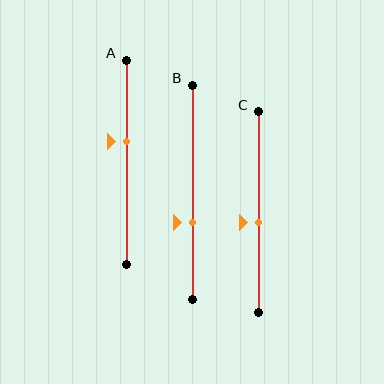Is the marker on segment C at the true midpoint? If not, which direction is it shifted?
No, the marker on segment C is shifted downward by about 5% of the segment length.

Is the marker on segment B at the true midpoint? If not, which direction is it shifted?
No, the marker on segment B is shifted downward by about 14% of the segment length.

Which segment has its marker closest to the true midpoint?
Segment C has its marker closest to the true midpoint.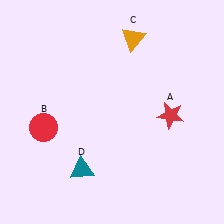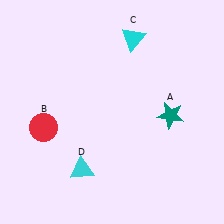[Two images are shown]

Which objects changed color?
A changed from red to teal. C changed from orange to cyan. D changed from teal to cyan.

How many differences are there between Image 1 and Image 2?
There are 3 differences between the two images.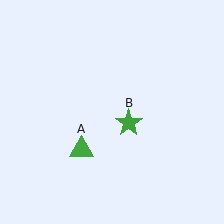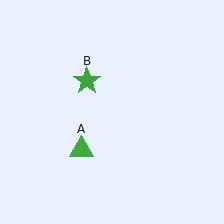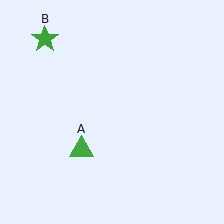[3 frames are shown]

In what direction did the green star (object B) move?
The green star (object B) moved up and to the left.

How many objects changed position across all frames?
1 object changed position: green star (object B).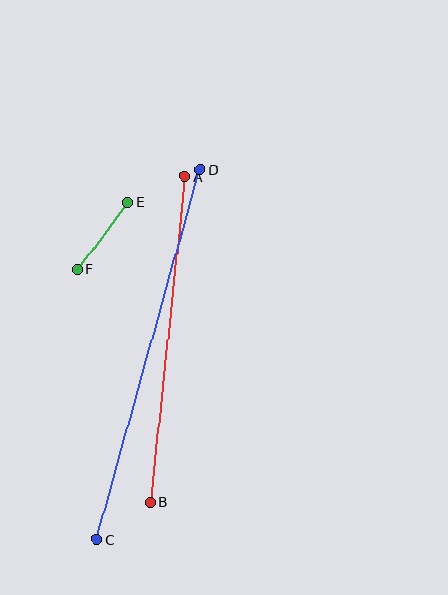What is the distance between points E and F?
The distance is approximately 85 pixels.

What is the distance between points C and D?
The distance is approximately 384 pixels.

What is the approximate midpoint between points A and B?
The midpoint is at approximately (168, 339) pixels.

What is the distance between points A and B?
The distance is approximately 328 pixels.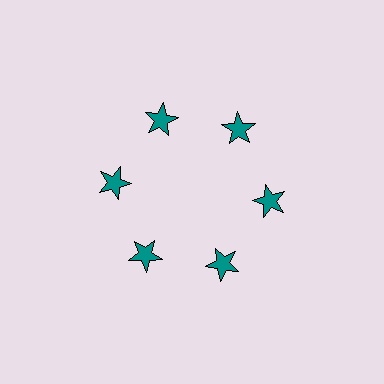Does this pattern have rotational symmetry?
Yes, this pattern has 6-fold rotational symmetry. It looks the same after rotating 60 degrees around the center.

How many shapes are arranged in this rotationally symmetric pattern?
There are 6 shapes, arranged in 6 groups of 1.